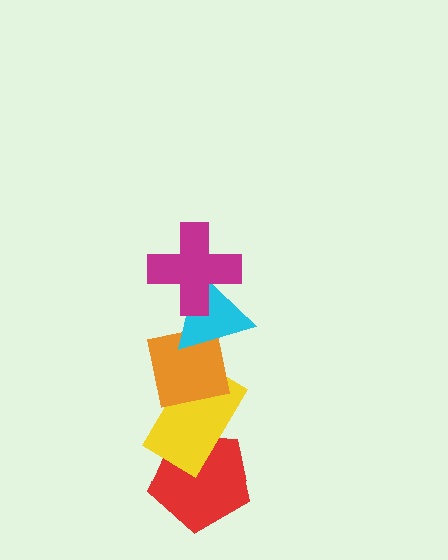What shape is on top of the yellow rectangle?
The orange square is on top of the yellow rectangle.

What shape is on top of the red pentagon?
The yellow rectangle is on top of the red pentagon.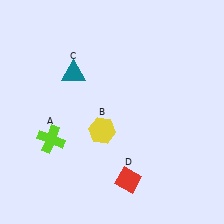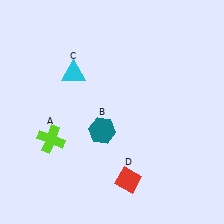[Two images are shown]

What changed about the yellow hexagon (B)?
In Image 1, B is yellow. In Image 2, it changed to teal.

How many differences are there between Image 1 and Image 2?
There are 2 differences between the two images.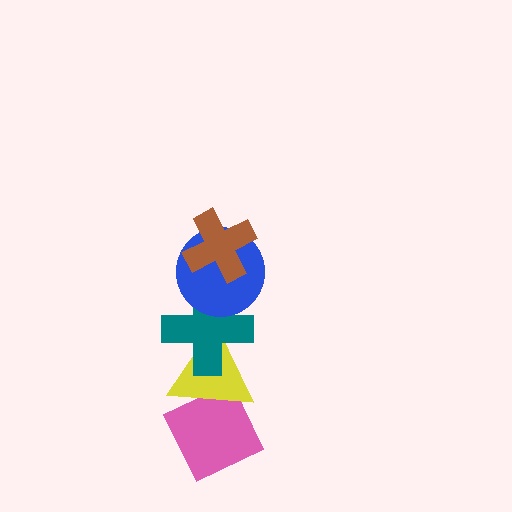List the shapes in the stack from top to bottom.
From top to bottom: the brown cross, the blue circle, the teal cross, the yellow triangle, the pink diamond.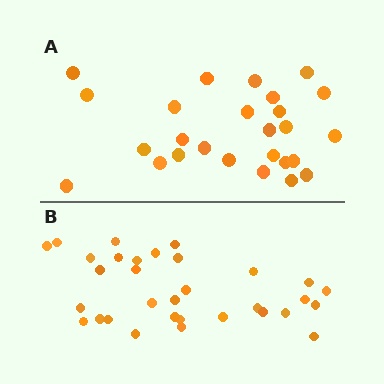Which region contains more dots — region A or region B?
Region B (the bottom region) has more dots.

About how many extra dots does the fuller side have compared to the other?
Region B has about 6 more dots than region A.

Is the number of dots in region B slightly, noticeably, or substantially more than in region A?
Region B has only slightly more — the two regions are fairly close. The ratio is roughly 1.2 to 1.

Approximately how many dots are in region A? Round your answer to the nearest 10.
About 30 dots. (The exact count is 26, which rounds to 30.)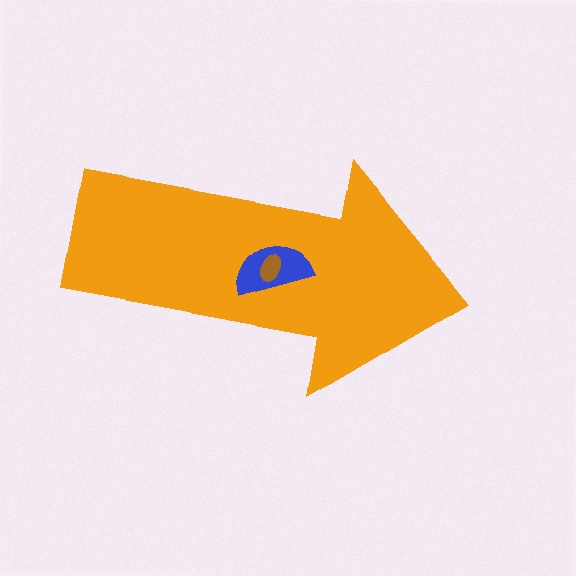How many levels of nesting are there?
3.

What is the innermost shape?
The brown ellipse.